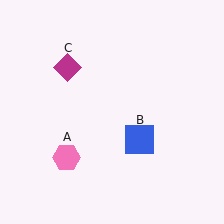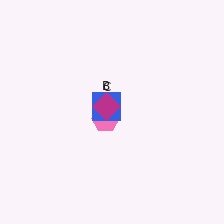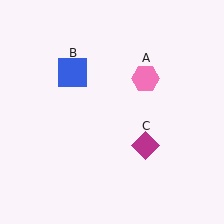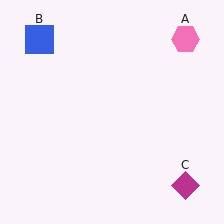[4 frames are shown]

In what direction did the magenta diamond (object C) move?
The magenta diamond (object C) moved down and to the right.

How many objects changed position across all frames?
3 objects changed position: pink hexagon (object A), blue square (object B), magenta diamond (object C).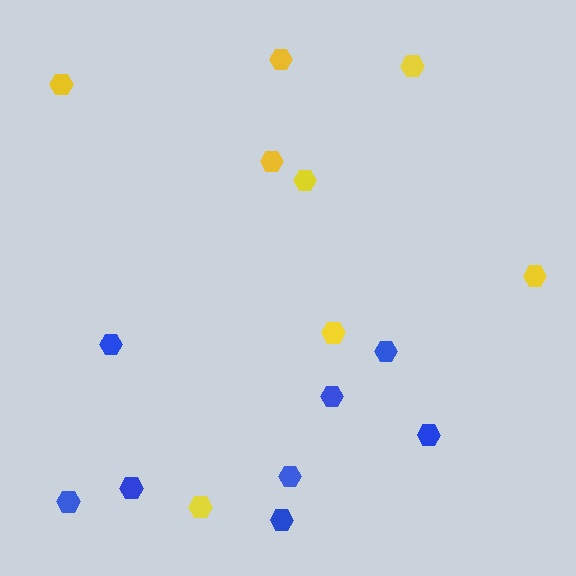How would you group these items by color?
There are 2 groups: one group of blue hexagons (8) and one group of yellow hexagons (8).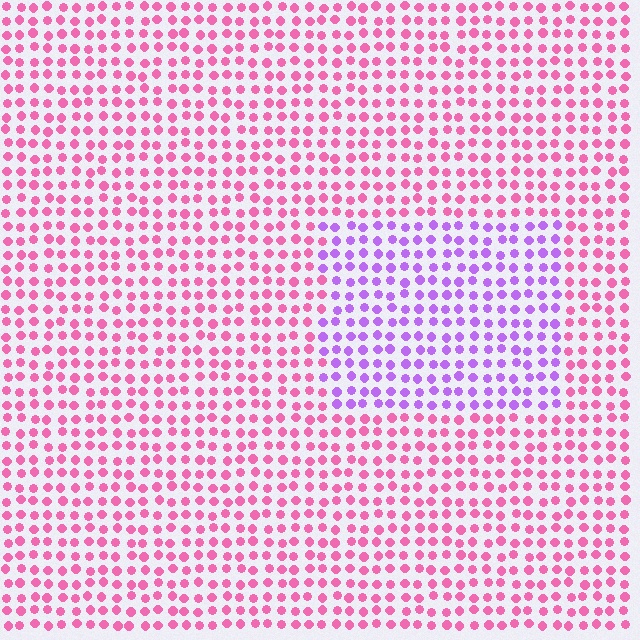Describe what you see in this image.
The image is filled with small pink elements in a uniform arrangement. A rectangle-shaped region is visible where the elements are tinted to a slightly different hue, forming a subtle color boundary.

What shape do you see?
I see a rectangle.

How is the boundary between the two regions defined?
The boundary is defined purely by a slight shift in hue (about 51 degrees). Spacing, size, and orientation are identical on both sides.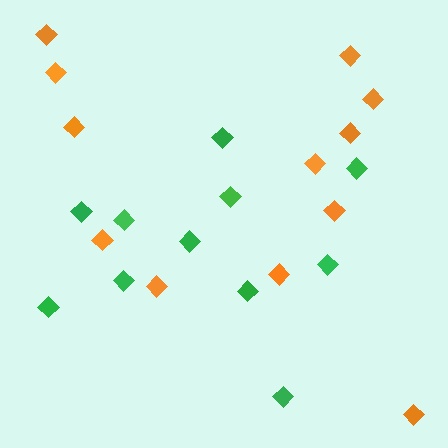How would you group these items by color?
There are 2 groups: one group of green diamonds (11) and one group of orange diamonds (12).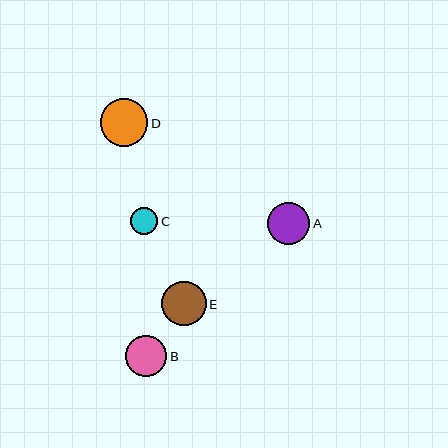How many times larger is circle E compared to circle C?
Circle E is approximately 1.7 times the size of circle C.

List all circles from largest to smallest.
From largest to smallest: D, E, A, B, C.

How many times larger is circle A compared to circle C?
Circle A is approximately 1.6 times the size of circle C.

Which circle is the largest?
Circle D is the largest with a size of approximately 48 pixels.